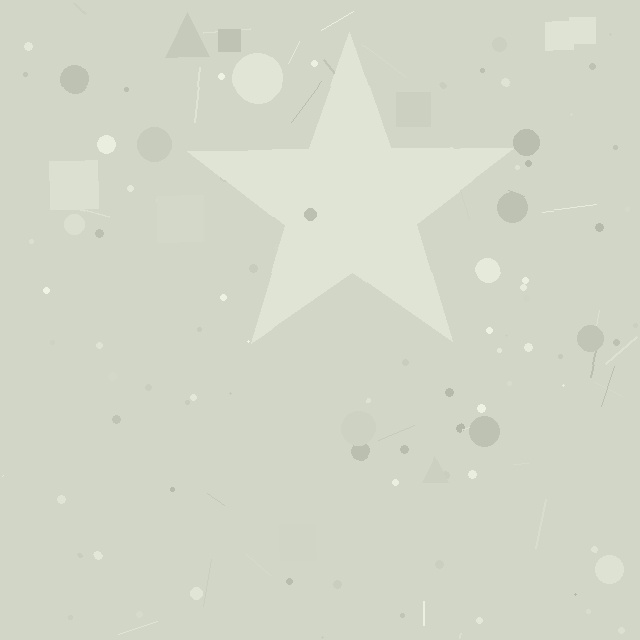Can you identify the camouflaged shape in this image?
The camouflaged shape is a star.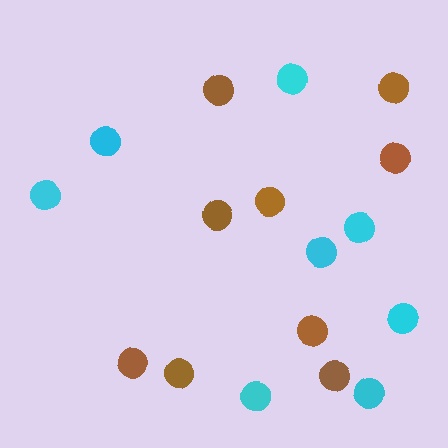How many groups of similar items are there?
There are 2 groups: one group of cyan circles (8) and one group of brown circles (9).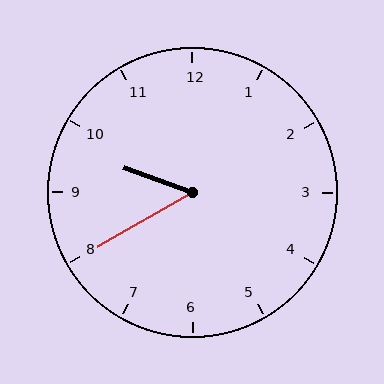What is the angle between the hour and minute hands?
Approximately 50 degrees.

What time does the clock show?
9:40.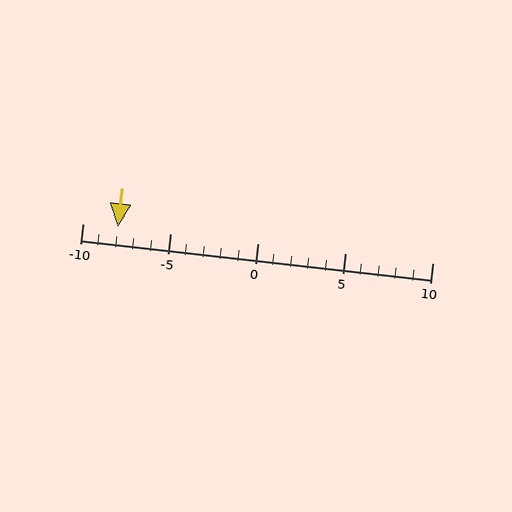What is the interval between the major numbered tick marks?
The major tick marks are spaced 5 units apart.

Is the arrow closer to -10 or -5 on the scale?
The arrow is closer to -10.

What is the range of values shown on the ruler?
The ruler shows values from -10 to 10.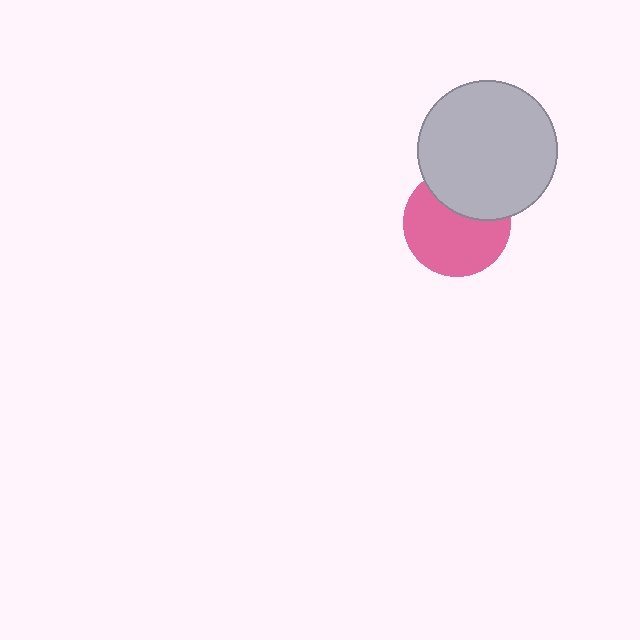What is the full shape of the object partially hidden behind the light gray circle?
The partially hidden object is a pink circle.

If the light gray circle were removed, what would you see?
You would see the complete pink circle.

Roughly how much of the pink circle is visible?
Most of it is visible (roughly 67%).